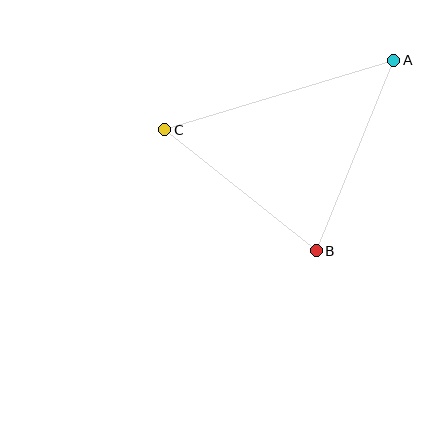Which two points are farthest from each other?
Points A and C are farthest from each other.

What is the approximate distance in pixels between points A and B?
The distance between A and B is approximately 206 pixels.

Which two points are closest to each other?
Points B and C are closest to each other.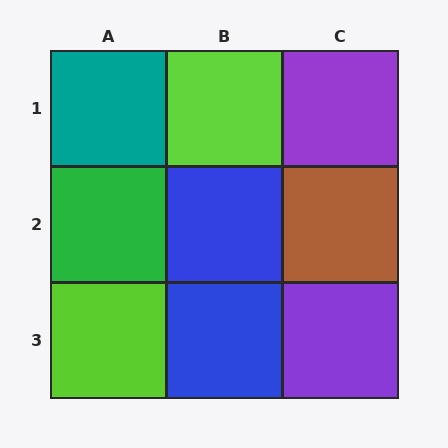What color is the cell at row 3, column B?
Blue.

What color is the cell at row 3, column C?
Purple.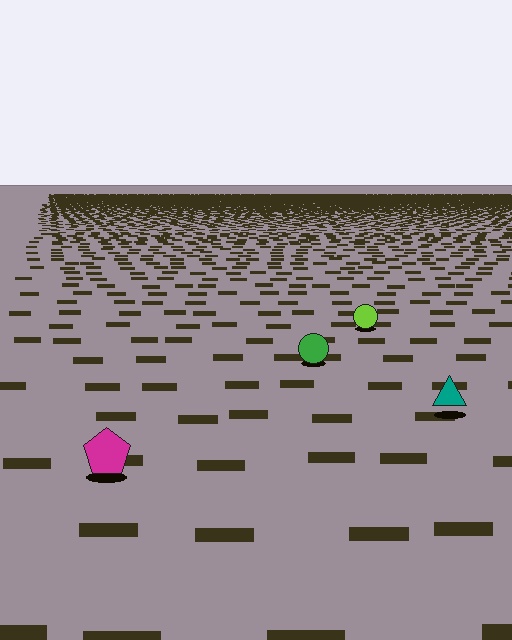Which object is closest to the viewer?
The magenta pentagon is closest. The texture marks near it are larger and more spread out.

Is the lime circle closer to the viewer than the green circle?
No. The green circle is closer — you can tell from the texture gradient: the ground texture is coarser near it.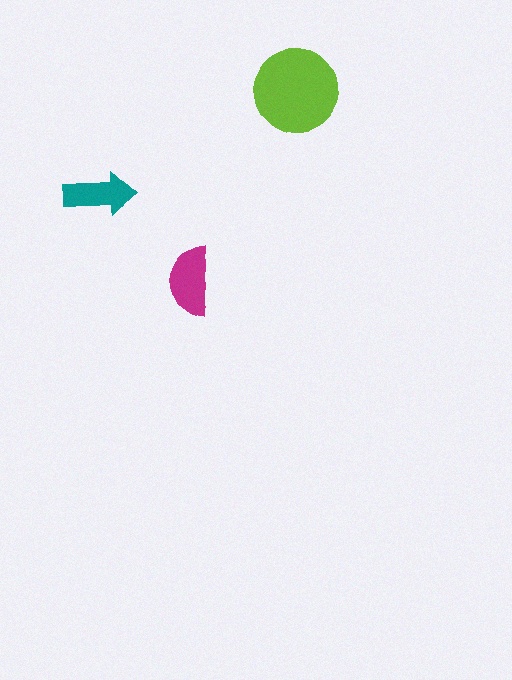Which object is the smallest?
The teal arrow.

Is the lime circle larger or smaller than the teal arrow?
Larger.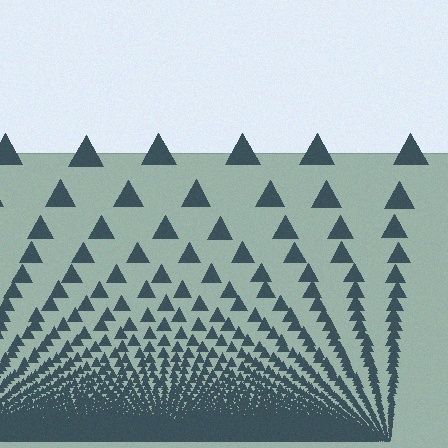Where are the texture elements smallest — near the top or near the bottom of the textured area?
Near the bottom.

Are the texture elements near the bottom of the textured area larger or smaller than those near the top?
Smaller. The gradient is inverted — elements near the bottom are smaller and denser.